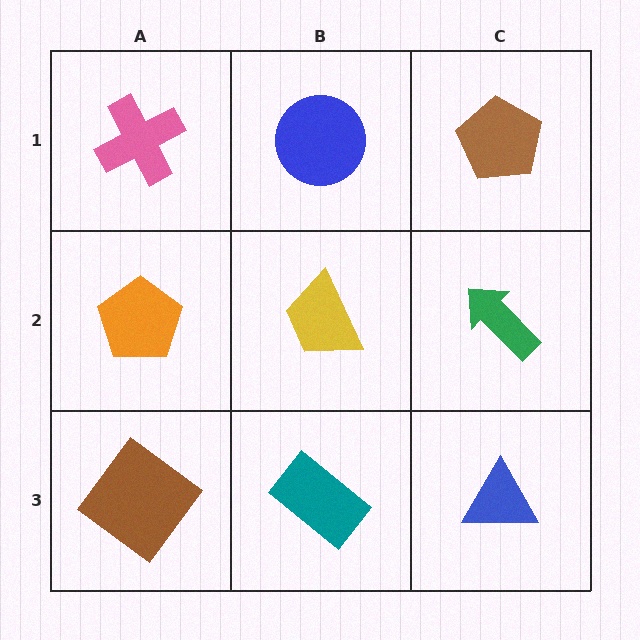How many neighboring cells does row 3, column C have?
2.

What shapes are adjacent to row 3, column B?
A yellow trapezoid (row 2, column B), a brown diamond (row 3, column A), a blue triangle (row 3, column C).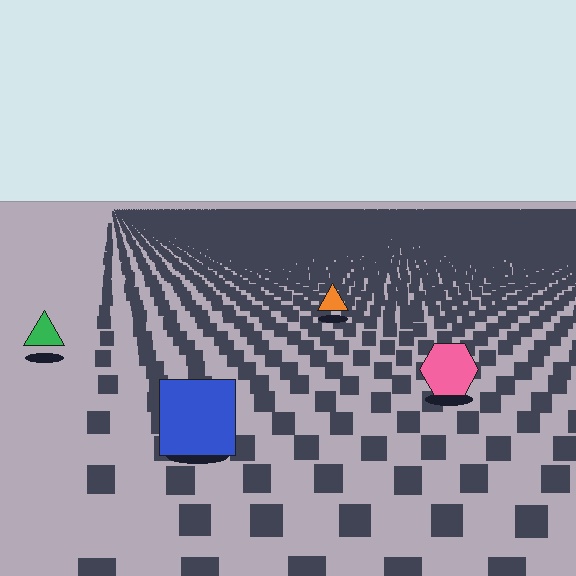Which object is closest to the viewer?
The blue square is closest. The texture marks near it are larger and more spread out.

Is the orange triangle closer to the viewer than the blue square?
No. The blue square is closer — you can tell from the texture gradient: the ground texture is coarser near it.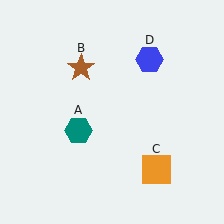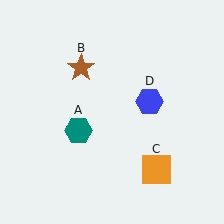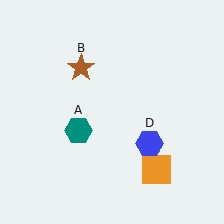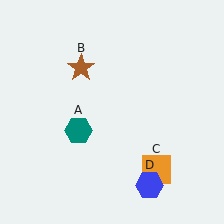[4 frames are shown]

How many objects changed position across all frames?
1 object changed position: blue hexagon (object D).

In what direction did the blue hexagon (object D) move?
The blue hexagon (object D) moved down.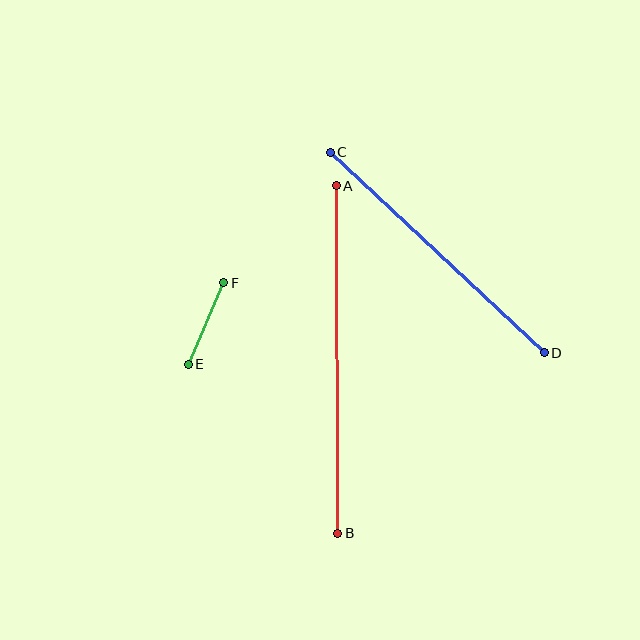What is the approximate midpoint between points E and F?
The midpoint is at approximately (206, 323) pixels.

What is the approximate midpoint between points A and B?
The midpoint is at approximately (337, 359) pixels.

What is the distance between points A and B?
The distance is approximately 348 pixels.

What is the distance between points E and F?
The distance is approximately 89 pixels.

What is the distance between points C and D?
The distance is approximately 293 pixels.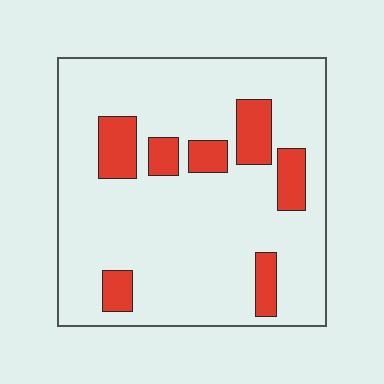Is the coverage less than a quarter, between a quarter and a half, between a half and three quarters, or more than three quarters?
Less than a quarter.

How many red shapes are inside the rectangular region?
7.